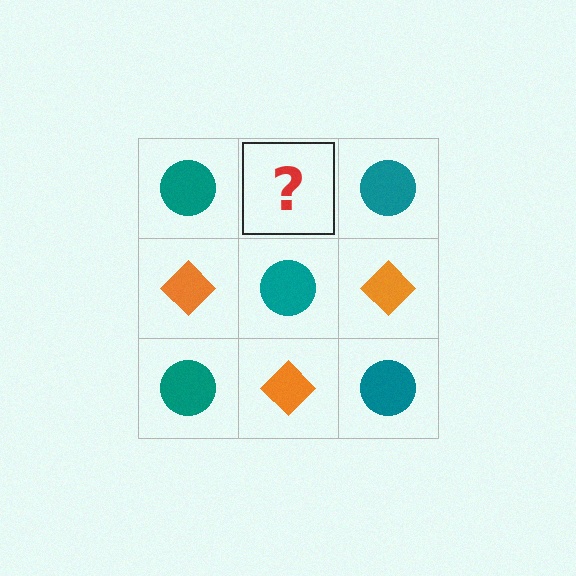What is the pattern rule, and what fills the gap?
The rule is that it alternates teal circle and orange diamond in a checkerboard pattern. The gap should be filled with an orange diamond.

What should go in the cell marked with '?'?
The missing cell should contain an orange diamond.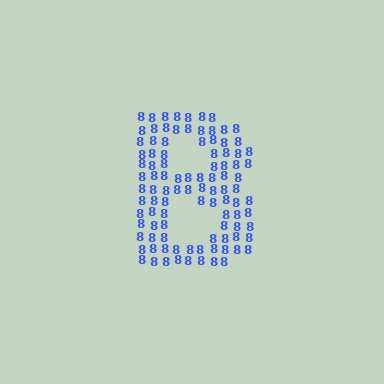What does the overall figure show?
The overall figure shows the letter B.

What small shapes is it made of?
It is made of small digit 8's.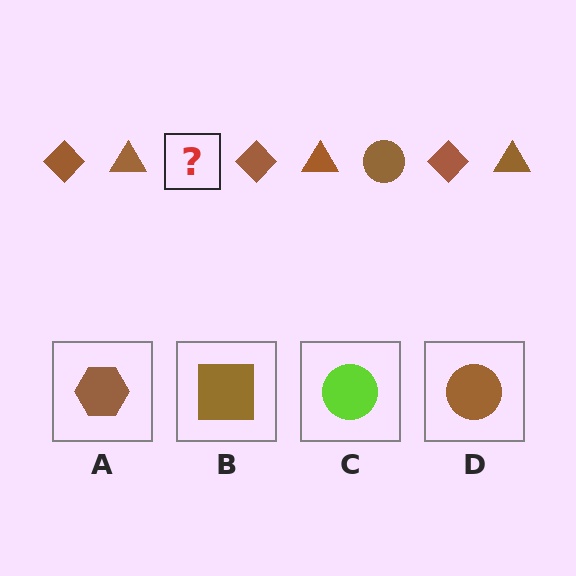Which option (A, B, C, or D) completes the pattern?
D.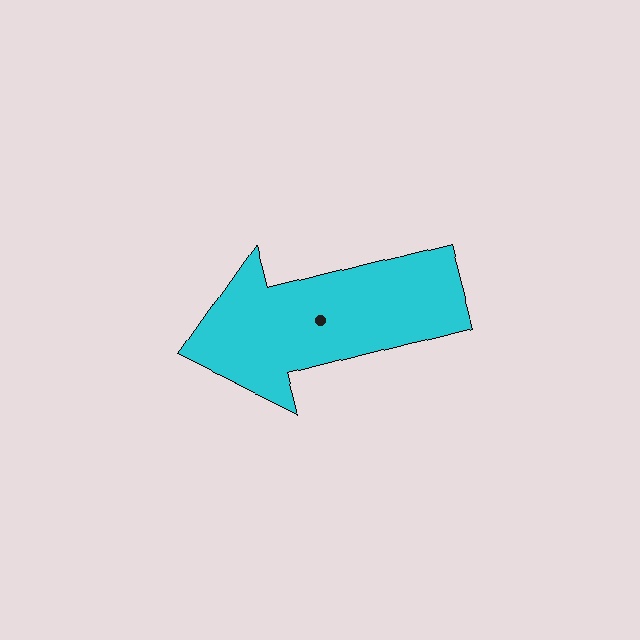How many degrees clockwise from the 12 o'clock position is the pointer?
Approximately 255 degrees.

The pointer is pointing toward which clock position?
Roughly 9 o'clock.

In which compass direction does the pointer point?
West.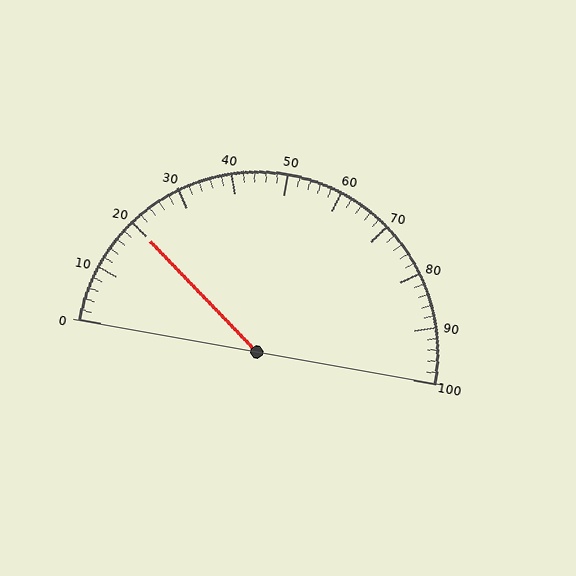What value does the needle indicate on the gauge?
The needle indicates approximately 20.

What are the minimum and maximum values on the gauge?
The gauge ranges from 0 to 100.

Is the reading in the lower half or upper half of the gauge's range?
The reading is in the lower half of the range (0 to 100).